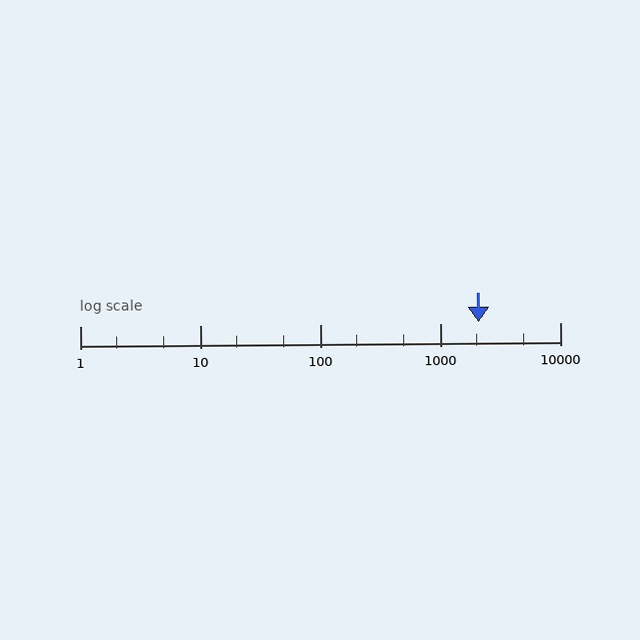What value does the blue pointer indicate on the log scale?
The pointer indicates approximately 2100.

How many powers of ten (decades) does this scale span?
The scale spans 4 decades, from 1 to 10000.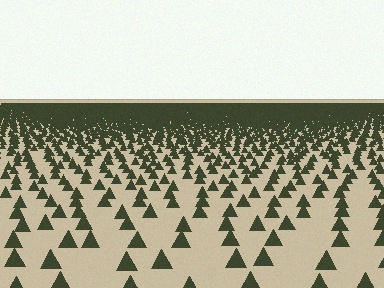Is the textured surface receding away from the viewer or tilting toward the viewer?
The surface is receding away from the viewer. Texture elements get smaller and denser toward the top.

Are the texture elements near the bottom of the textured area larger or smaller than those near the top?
Larger. Near the bottom, elements are closer to the viewer and appear at a bigger on-screen size.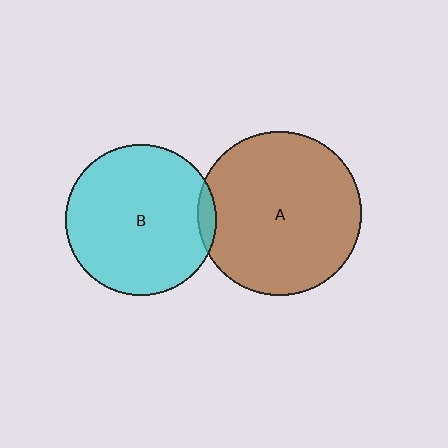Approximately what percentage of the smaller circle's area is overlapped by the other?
Approximately 5%.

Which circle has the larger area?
Circle A (brown).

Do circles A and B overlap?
Yes.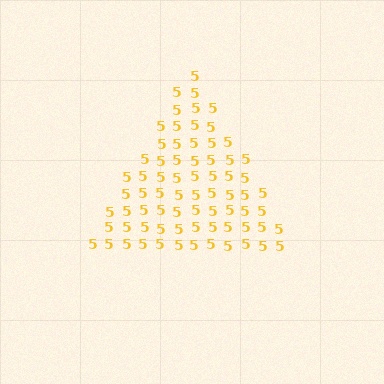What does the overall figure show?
The overall figure shows a triangle.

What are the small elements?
The small elements are digit 5's.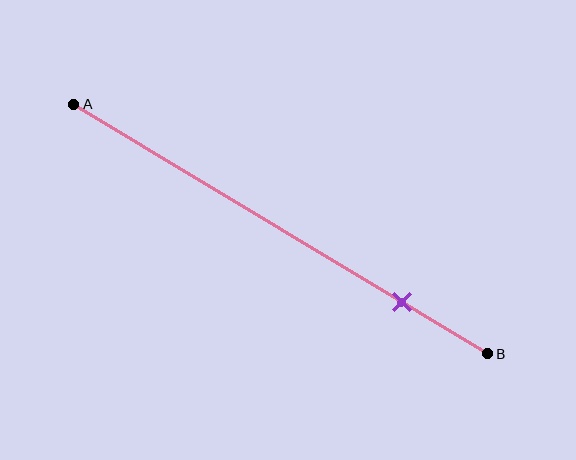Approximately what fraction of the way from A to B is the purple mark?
The purple mark is approximately 80% of the way from A to B.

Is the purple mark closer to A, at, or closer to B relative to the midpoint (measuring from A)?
The purple mark is closer to point B than the midpoint of segment AB.